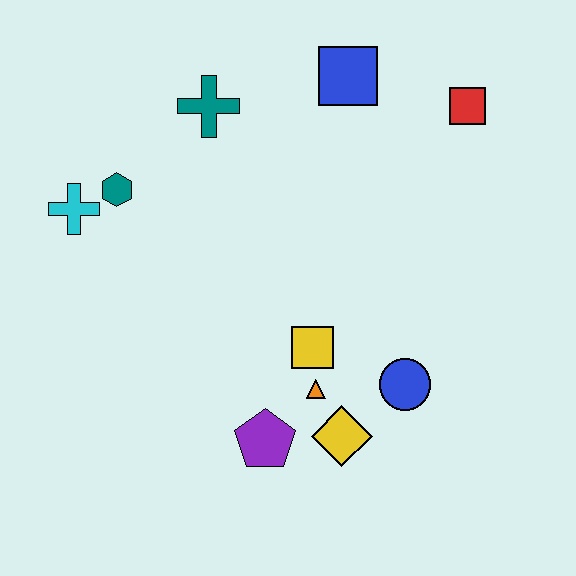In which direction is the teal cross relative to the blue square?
The teal cross is to the left of the blue square.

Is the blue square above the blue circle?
Yes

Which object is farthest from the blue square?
The purple pentagon is farthest from the blue square.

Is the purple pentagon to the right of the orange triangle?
No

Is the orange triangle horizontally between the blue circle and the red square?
No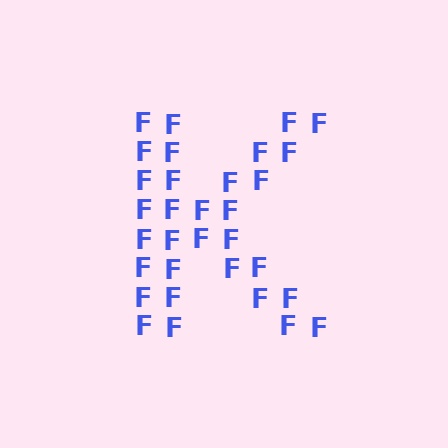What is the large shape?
The large shape is the letter K.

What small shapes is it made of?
It is made of small letter F's.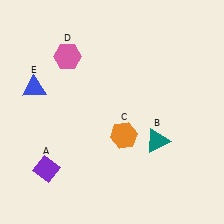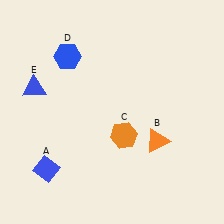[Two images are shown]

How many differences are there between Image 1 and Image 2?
There are 3 differences between the two images.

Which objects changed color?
A changed from purple to blue. B changed from teal to orange. D changed from pink to blue.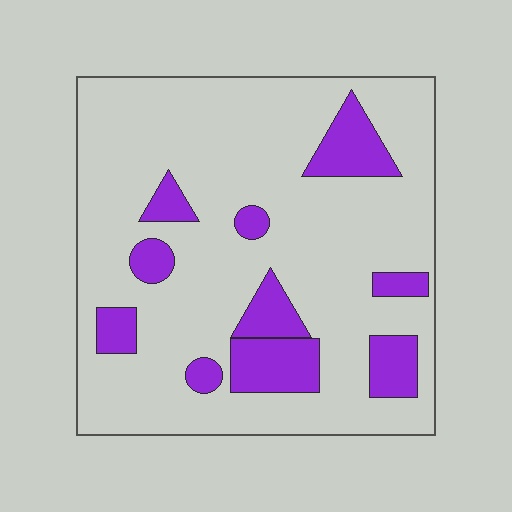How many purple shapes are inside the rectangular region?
10.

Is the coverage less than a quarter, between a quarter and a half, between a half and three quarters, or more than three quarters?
Less than a quarter.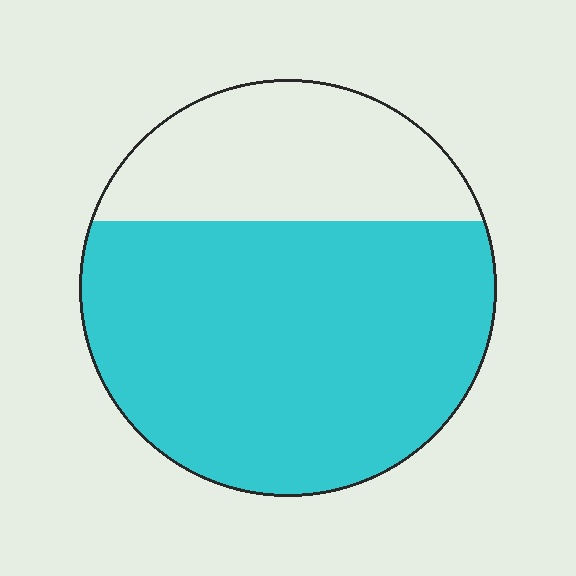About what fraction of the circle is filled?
About two thirds (2/3).